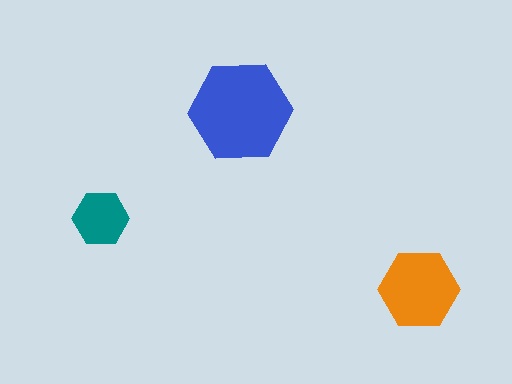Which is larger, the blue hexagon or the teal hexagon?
The blue one.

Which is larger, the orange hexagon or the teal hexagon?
The orange one.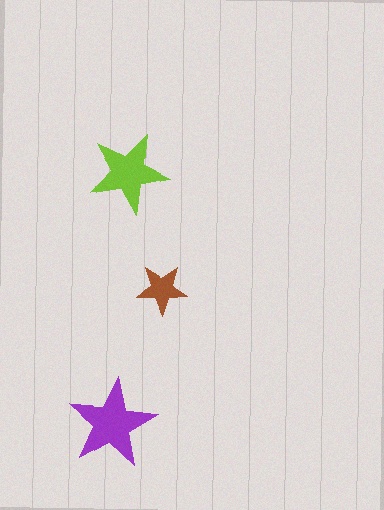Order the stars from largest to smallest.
the purple one, the lime one, the brown one.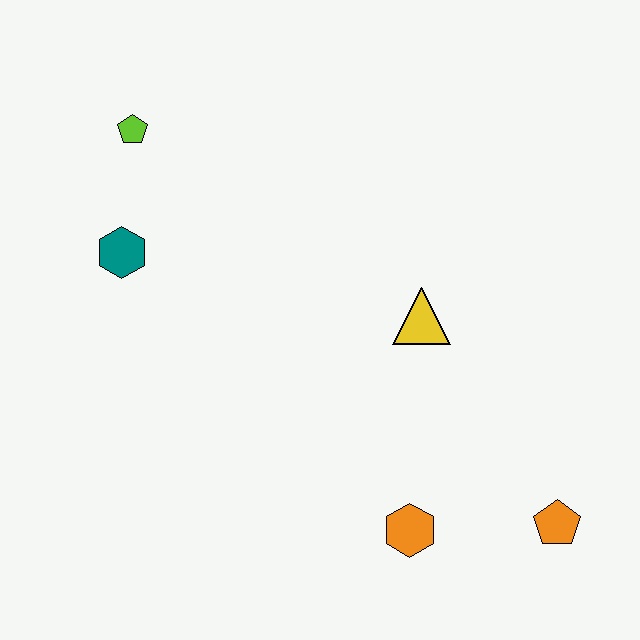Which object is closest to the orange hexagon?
The orange pentagon is closest to the orange hexagon.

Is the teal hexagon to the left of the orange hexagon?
Yes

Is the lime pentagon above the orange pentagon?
Yes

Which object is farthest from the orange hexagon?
The lime pentagon is farthest from the orange hexagon.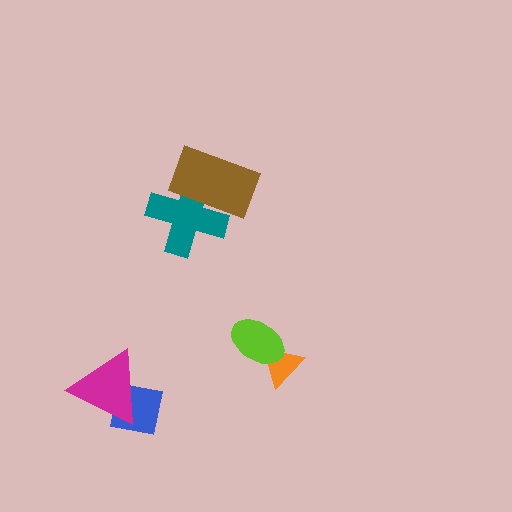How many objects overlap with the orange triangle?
1 object overlaps with the orange triangle.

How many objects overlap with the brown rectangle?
1 object overlaps with the brown rectangle.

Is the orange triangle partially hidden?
Yes, it is partially covered by another shape.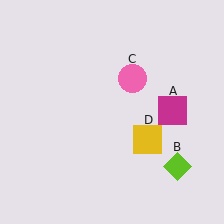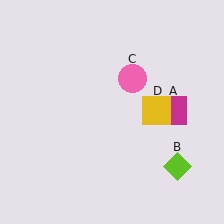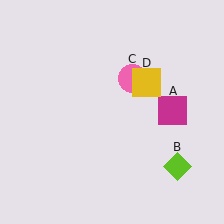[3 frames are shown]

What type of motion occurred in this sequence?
The yellow square (object D) rotated counterclockwise around the center of the scene.